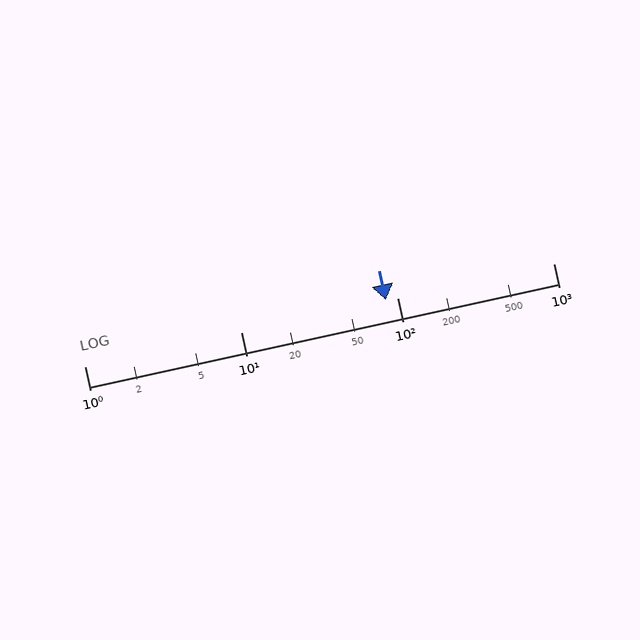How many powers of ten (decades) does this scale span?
The scale spans 3 decades, from 1 to 1000.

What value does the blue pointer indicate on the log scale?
The pointer indicates approximately 85.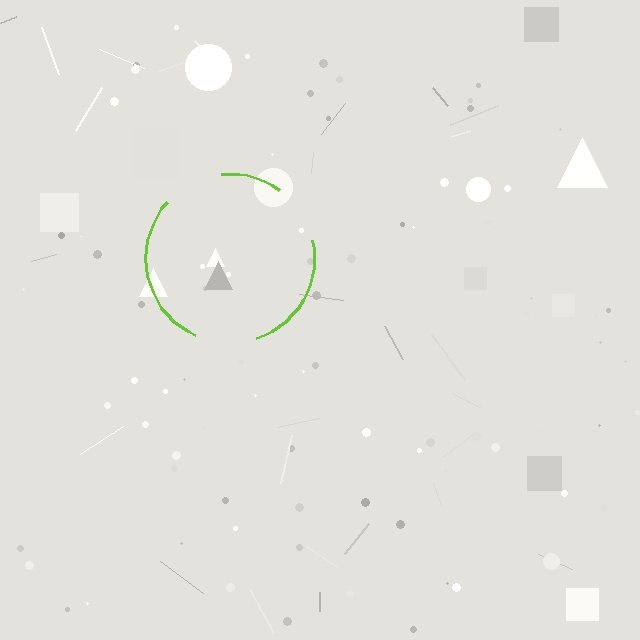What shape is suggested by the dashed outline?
The dashed outline suggests a circle.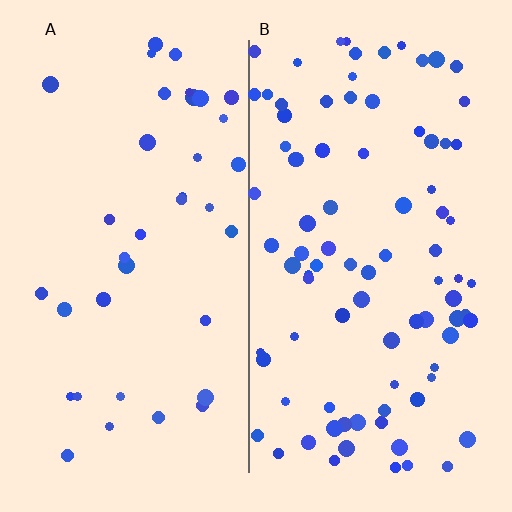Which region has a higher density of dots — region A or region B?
B (the right).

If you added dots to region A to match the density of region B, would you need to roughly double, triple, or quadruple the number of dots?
Approximately double.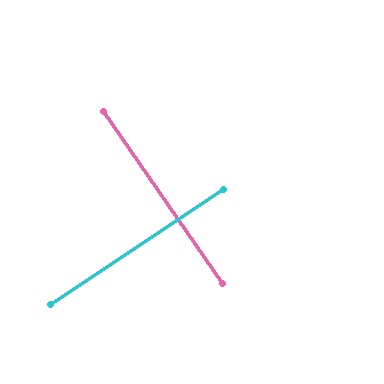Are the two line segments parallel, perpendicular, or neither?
Perpendicular — they meet at approximately 89°.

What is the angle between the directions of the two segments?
Approximately 89 degrees.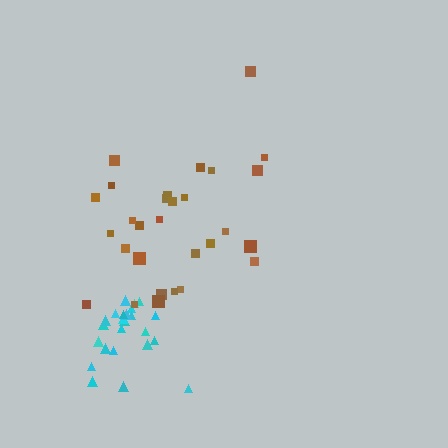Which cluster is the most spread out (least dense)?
Brown.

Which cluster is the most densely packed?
Cyan.